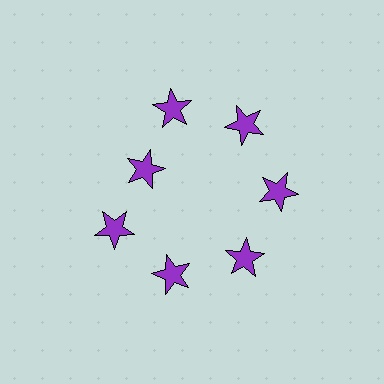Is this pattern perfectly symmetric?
No. The 7 purple stars are arranged in a ring, but one element near the 10 o'clock position is pulled inward toward the center, breaking the 7-fold rotational symmetry.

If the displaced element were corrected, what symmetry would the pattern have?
It would have 7-fold rotational symmetry — the pattern would map onto itself every 51 degrees.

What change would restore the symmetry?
The symmetry would be restored by moving it outward, back onto the ring so that all 7 stars sit at equal angles and equal distance from the center.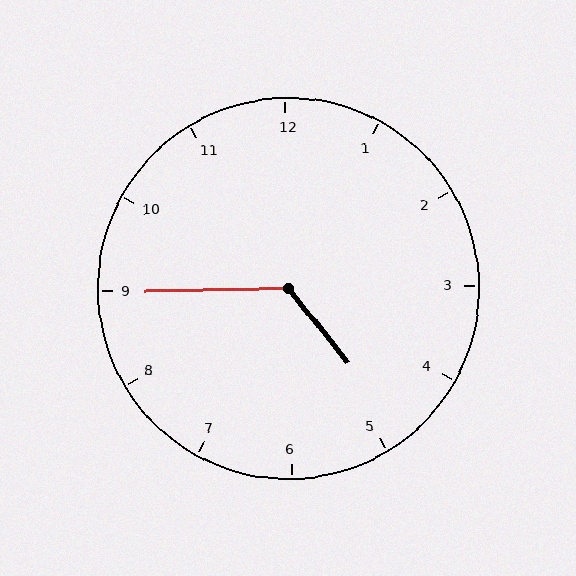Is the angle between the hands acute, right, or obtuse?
It is obtuse.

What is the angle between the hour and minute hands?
Approximately 128 degrees.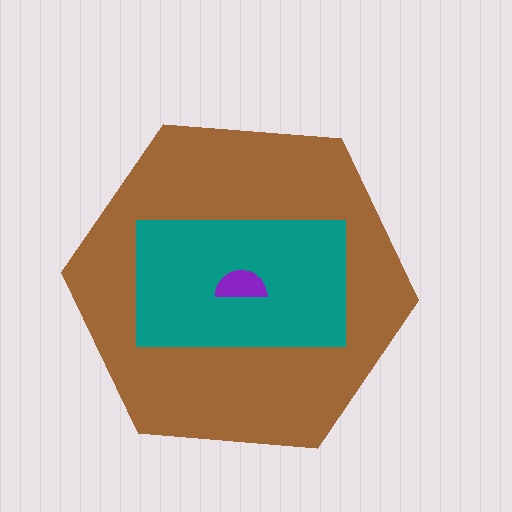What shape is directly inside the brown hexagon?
The teal rectangle.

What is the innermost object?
The purple semicircle.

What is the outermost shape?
The brown hexagon.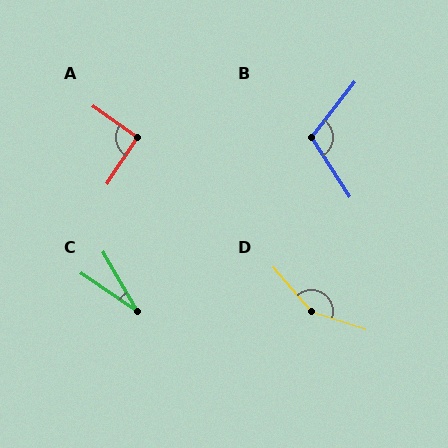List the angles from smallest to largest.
C (26°), A (92°), B (109°), D (148°).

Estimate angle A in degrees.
Approximately 92 degrees.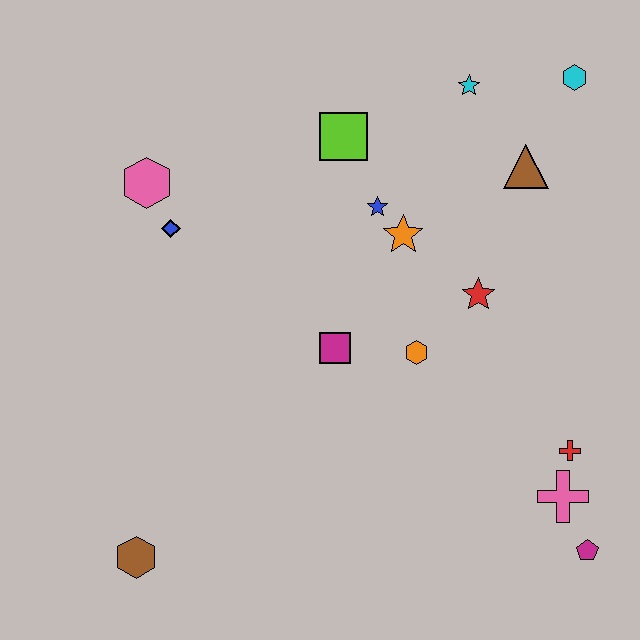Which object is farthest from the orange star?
The brown hexagon is farthest from the orange star.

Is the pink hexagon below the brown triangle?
Yes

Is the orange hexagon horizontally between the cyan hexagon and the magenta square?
Yes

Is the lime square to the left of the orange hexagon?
Yes